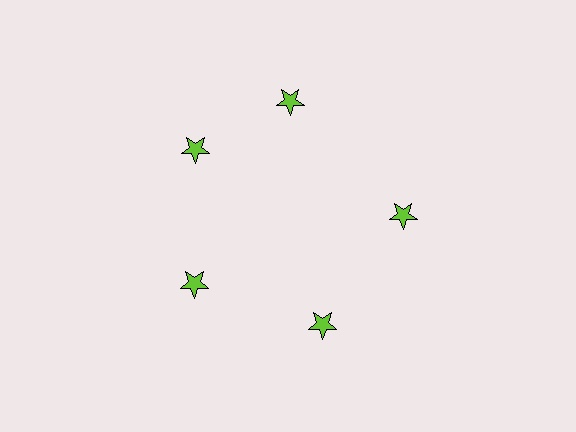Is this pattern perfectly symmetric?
No. The 5 lime stars are arranged in a ring, but one element near the 1 o'clock position is rotated out of alignment along the ring, breaking the 5-fold rotational symmetry.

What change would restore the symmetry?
The symmetry would be restored by rotating it back into even spacing with its neighbors so that all 5 stars sit at equal angles and equal distance from the center.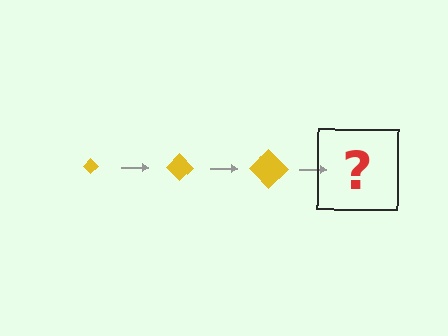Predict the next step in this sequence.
The next step is a yellow diamond, larger than the previous one.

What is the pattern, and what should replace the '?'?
The pattern is that the diamond gets progressively larger each step. The '?' should be a yellow diamond, larger than the previous one.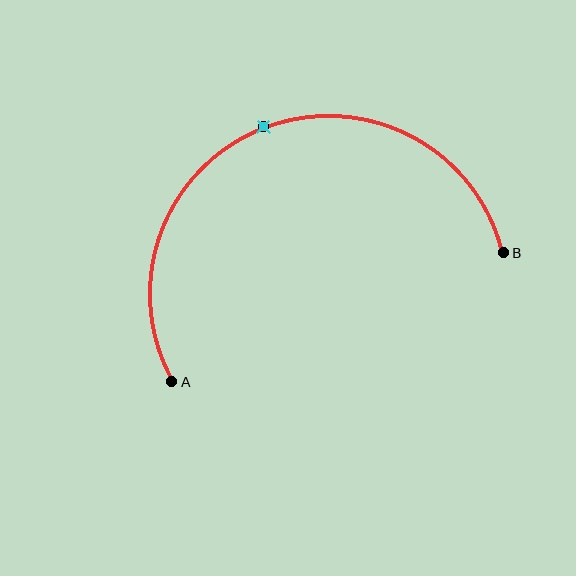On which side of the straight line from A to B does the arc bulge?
The arc bulges above the straight line connecting A and B.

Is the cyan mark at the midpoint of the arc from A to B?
Yes. The cyan mark lies on the arc at equal arc-length from both A and B — it is the arc midpoint.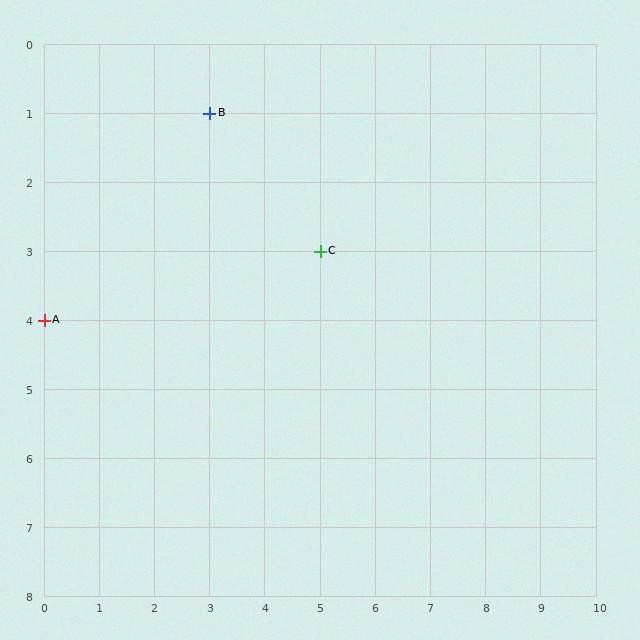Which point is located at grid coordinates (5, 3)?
Point C is at (5, 3).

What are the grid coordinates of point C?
Point C is at grid coordinates (5, 3).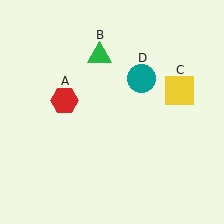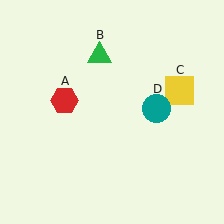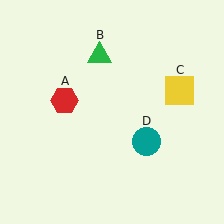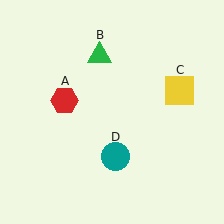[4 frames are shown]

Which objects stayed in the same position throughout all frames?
Red hexagon (object A) and green triangle (object B) and yellow square (object C) remained stationary.